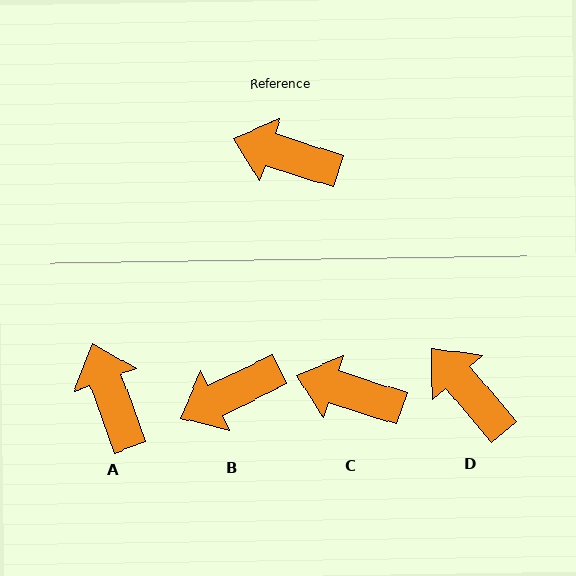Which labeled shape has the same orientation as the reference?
C.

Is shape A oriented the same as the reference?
No, it is off by about 52 degrees.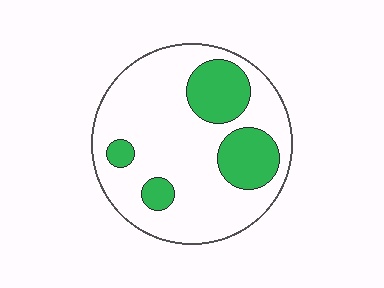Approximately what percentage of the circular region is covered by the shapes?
Approximately 25%.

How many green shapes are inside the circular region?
4.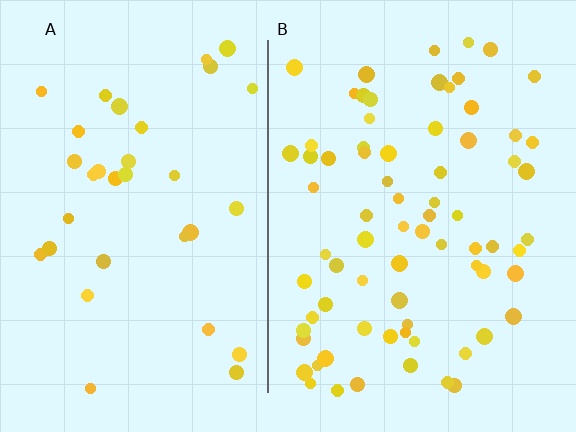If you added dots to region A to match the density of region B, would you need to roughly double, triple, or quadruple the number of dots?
Approximately double.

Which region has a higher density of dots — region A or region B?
B (the right).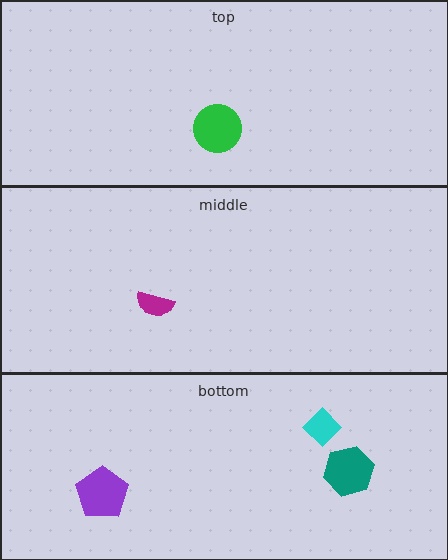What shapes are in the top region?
The green circle.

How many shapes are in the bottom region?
3.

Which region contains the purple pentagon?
The bottom region.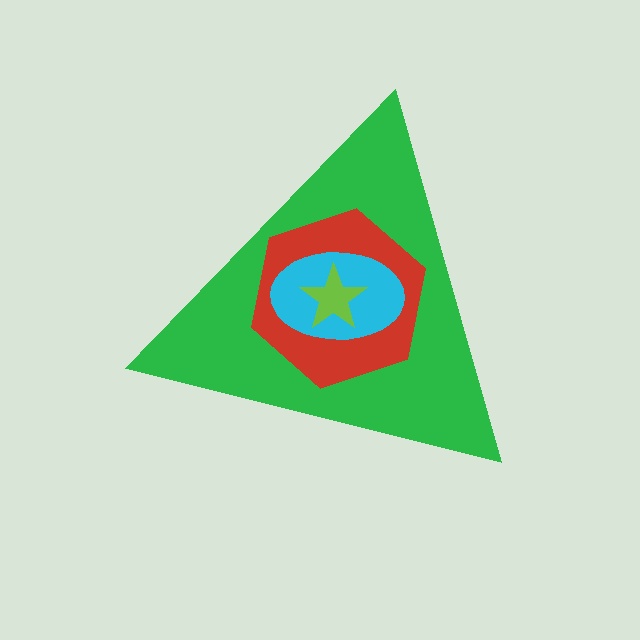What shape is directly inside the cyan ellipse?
The lime star.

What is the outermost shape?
The green triangle.